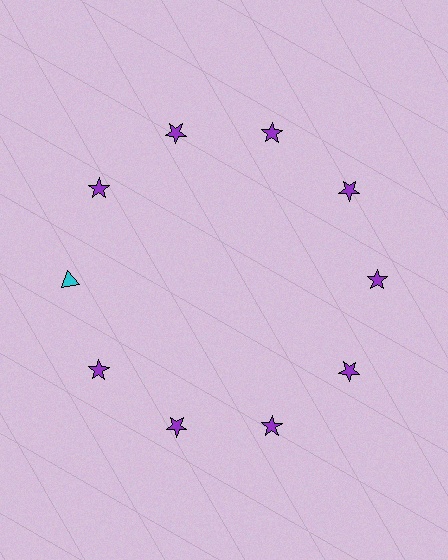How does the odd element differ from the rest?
It differs in both color (cyan instead of purple) and shape (triangle instead of star).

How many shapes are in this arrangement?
There are 10 shapes arranged in a ring pattern.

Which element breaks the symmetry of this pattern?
The cyan triangle at roughly the 9 o'clock position breaks the symmetry. All other shapes are purple stars.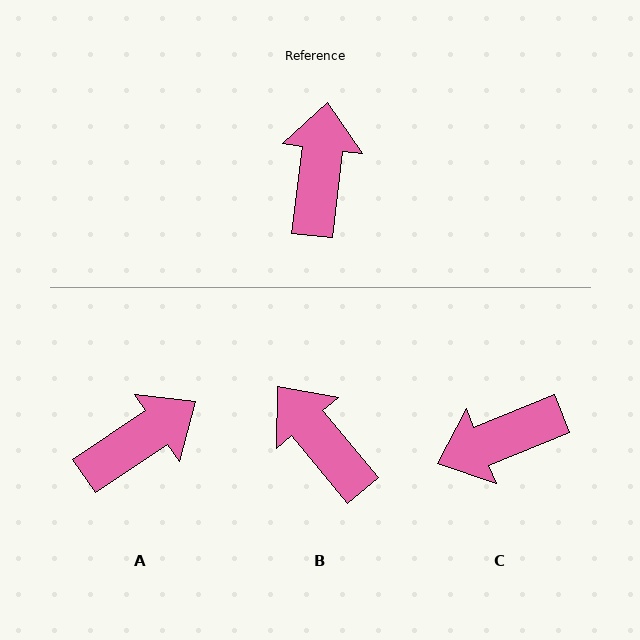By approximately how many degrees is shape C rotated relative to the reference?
Approximately 119 degrees counter-clockwise.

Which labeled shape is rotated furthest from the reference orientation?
C, about 119 degrees away.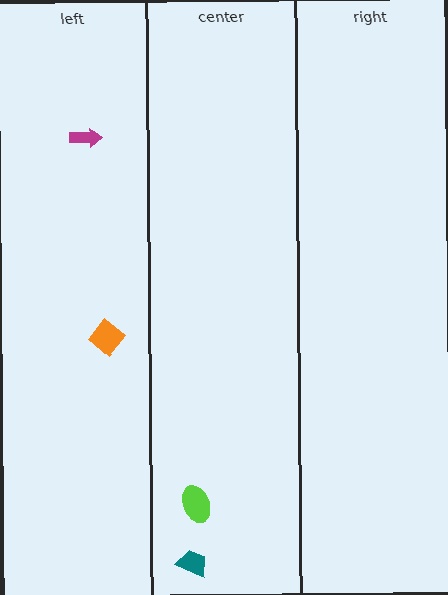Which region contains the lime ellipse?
The center region.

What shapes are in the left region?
The orange diamond, the magenta arrow.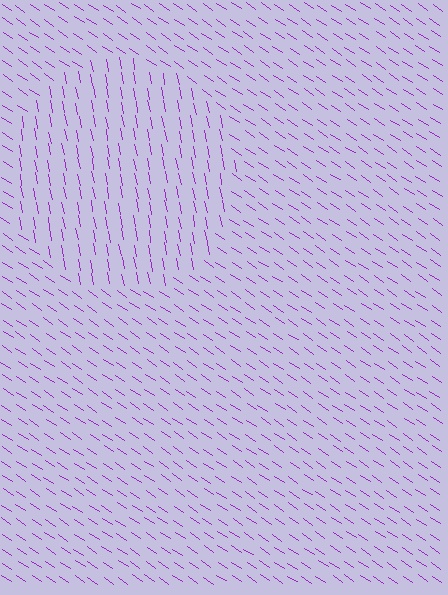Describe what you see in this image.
The image is filled with small purple line segments. A circle region in the image has lines oriented differently from the surrounding lines, creating a visible texture boundary.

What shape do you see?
I see a circle.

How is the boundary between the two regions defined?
The boundary is defined purely by a change in line orientation (approximately 45 degrees difference). All lines are the same color and thickness.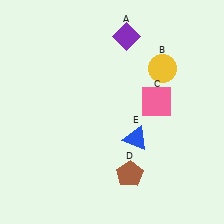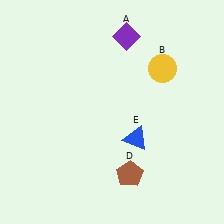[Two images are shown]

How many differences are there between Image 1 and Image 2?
There is 1 difference between the two images.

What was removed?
The pink square (C) was removed in Image 2.